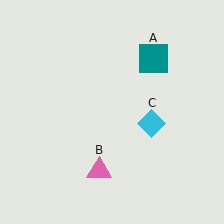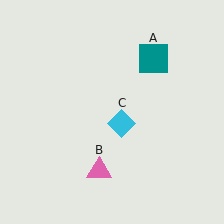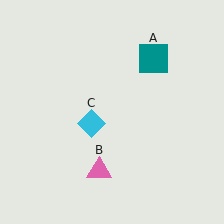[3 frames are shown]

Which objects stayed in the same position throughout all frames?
Teal square (object A) and pink triangle (object B) remained stationary.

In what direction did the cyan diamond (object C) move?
The cyan diamond (object C) moved left.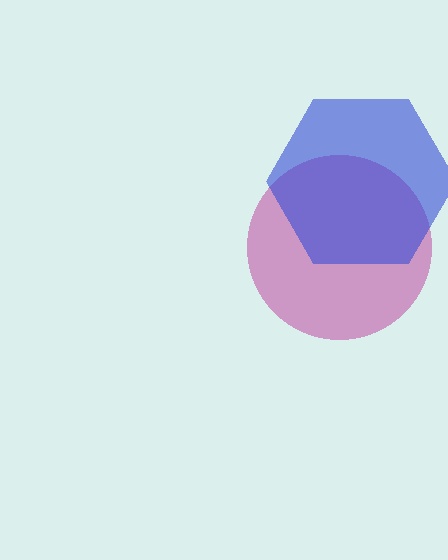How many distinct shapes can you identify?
There are 2 distinct shapes: a magenta circle, a blue hexagon.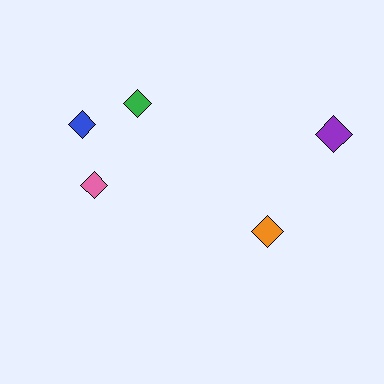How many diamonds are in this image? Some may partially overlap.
There are 5 diamonds.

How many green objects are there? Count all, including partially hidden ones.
There is 1 green object.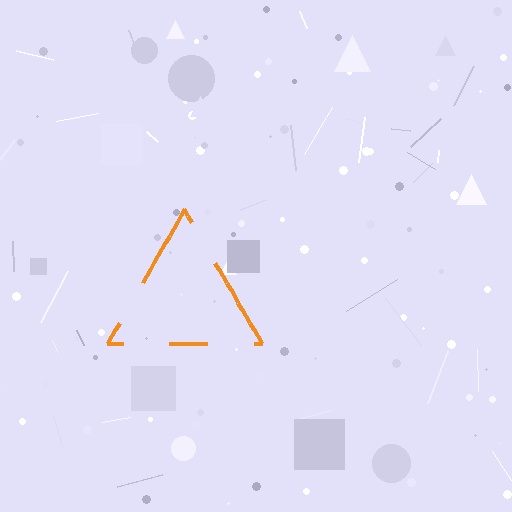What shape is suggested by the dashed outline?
The dashed outline suggests a triangle.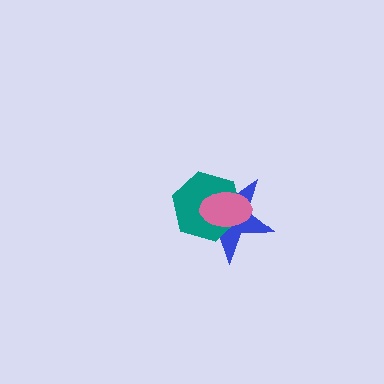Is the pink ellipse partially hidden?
No, no other shape covers it.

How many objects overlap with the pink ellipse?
2 objects overlap with the pink ellipse.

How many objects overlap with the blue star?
2 objects overlap with the blue star.